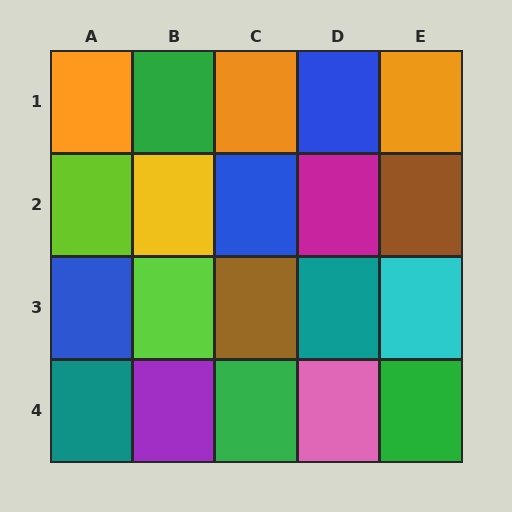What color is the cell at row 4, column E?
Green.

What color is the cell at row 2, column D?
Magenta.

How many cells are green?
3 cells are green.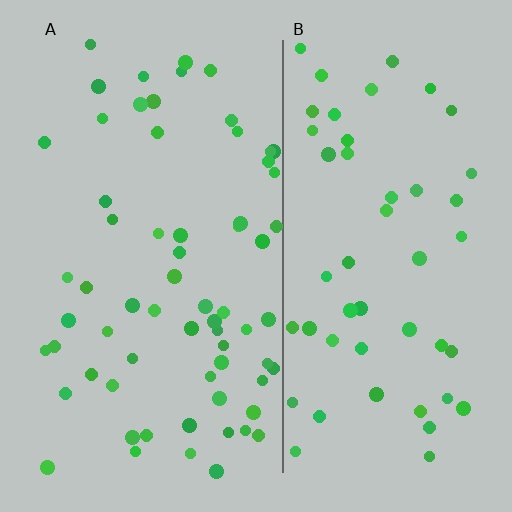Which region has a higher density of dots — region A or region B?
A (the left).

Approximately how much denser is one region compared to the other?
Approximately 1.3× — region A over region B.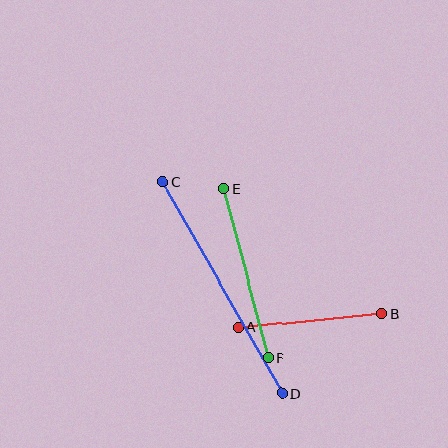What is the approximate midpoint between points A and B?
The midpoint is at approximately (310, 321) pixels.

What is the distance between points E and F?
The distance is approximately 175 pixels.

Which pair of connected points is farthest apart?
Points C and D are farthest apart.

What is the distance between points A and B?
The distance is approximately 144 pixels.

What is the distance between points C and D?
The distance is approximately 243 pixels.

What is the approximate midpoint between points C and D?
The midpoint is at approximately (223, 287) pixels.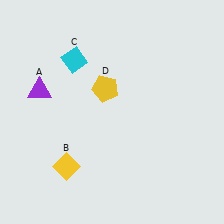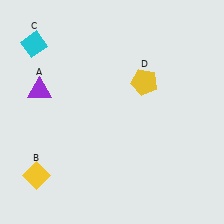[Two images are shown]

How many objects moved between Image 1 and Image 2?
3 objects moved between the two images.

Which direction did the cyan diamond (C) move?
The cyan diamond (C) moved left.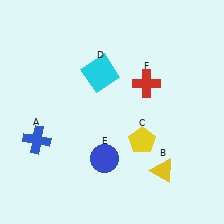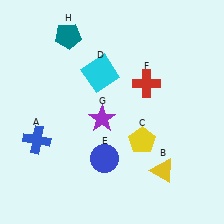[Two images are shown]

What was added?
A purple star (G), a teal pentagon (H) were added in Image 2.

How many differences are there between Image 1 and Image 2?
There are 2 differences between the two images.